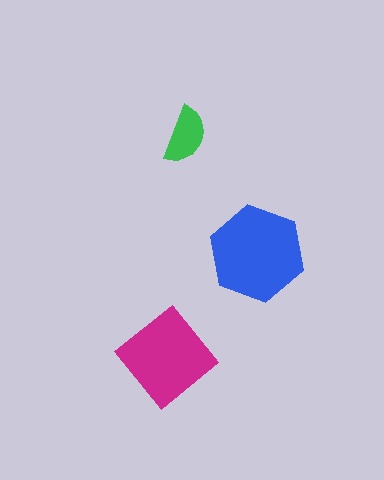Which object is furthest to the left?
The magenta diamond is leftmost.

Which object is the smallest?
The green semicircle.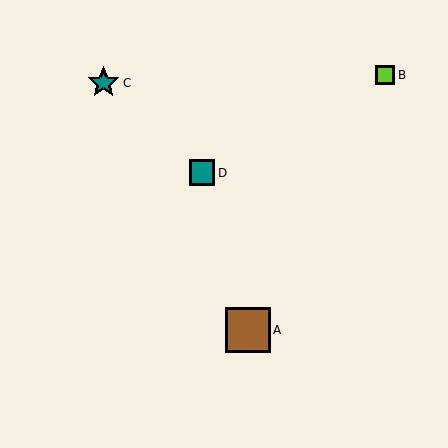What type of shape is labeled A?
Shape A is a brown square.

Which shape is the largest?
The brown square (labeled A) is the largest.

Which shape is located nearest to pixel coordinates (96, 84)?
The teal star (labeled C) at (104, 83) is nearest to that location.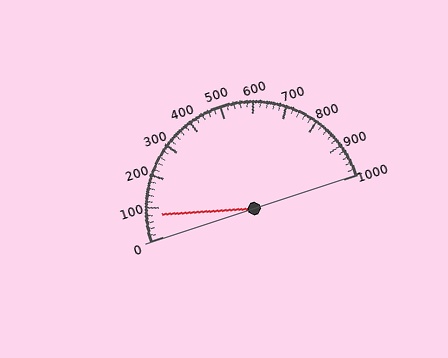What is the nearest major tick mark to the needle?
The nearest major tick mark is 100.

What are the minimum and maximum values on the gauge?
The gauge ranges from 0 to 1000.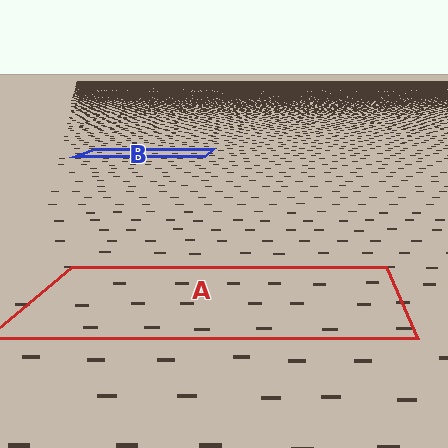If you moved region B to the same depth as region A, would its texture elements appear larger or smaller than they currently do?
They would appear larger. At a closer depth, the same texture elements are projected at a bigger on-screen size.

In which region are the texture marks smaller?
The texture marks are smaller in region B, because it is farther away.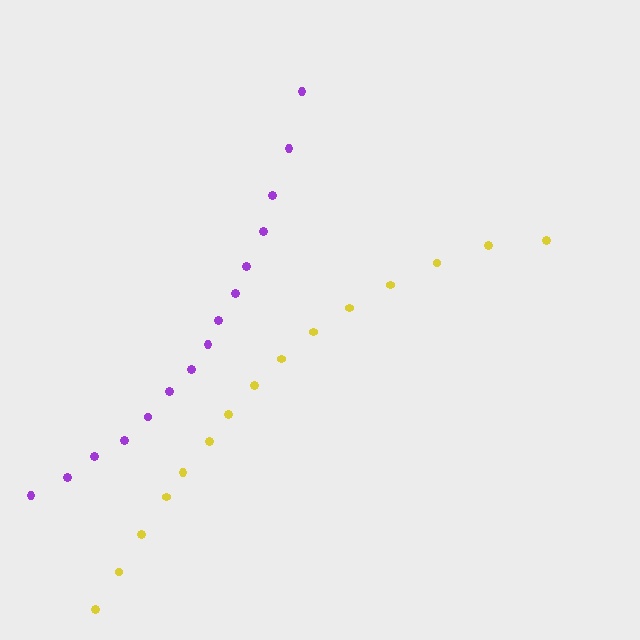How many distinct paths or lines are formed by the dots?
There are 2 distinct paths.